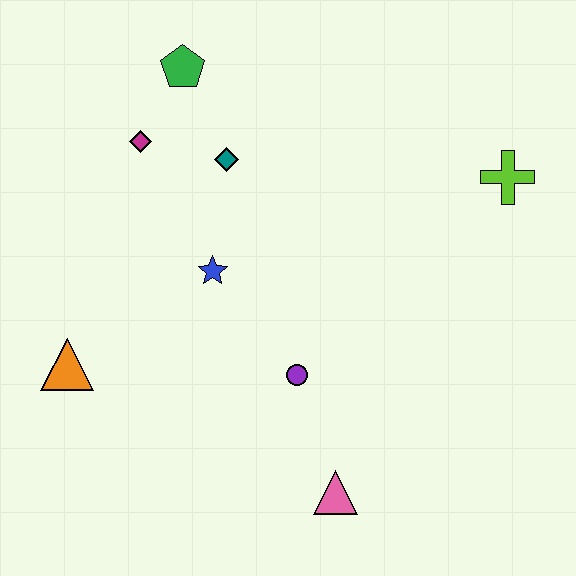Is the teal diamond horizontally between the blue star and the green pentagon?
No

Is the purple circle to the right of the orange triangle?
Yes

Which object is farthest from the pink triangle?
The green pentagon is farthest from the pink triangle.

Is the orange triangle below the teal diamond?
Yes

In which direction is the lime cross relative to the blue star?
The lime cross is to the right of the blue star.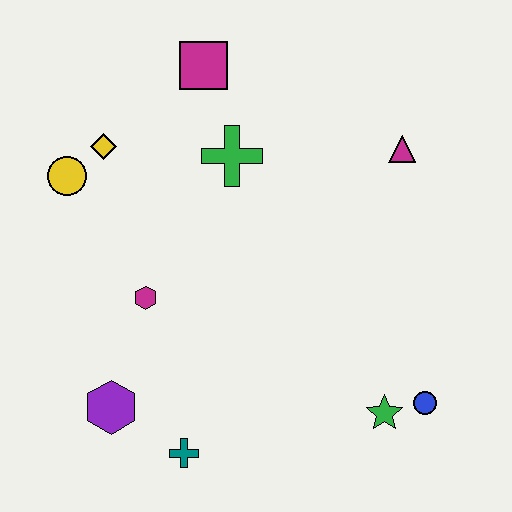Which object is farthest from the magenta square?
The blue circle is farthest from the magenta square.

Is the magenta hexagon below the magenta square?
Yes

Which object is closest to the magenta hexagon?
The purple hexagon is closest to the magenta hexagon.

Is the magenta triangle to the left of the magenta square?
No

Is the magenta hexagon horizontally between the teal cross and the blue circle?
No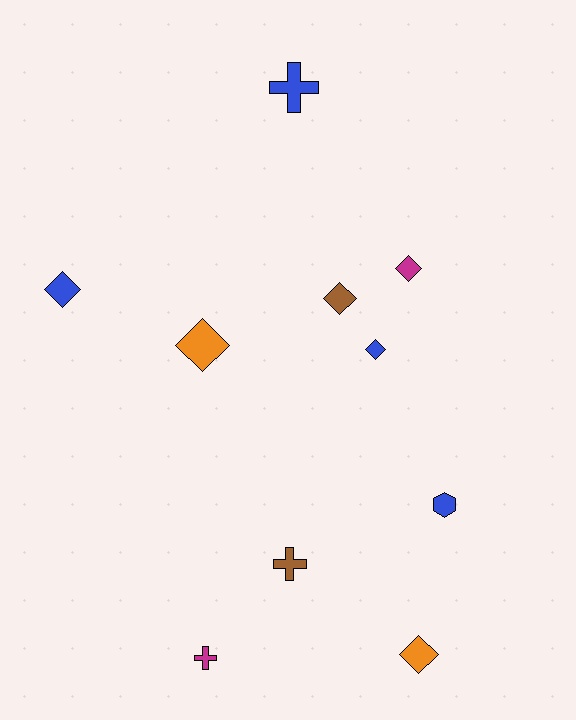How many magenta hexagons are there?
There are no magenta hexagons.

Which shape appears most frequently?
Diamond, with 6 objects.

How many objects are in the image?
There are 10 objects.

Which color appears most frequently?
Blue, with 4 objects.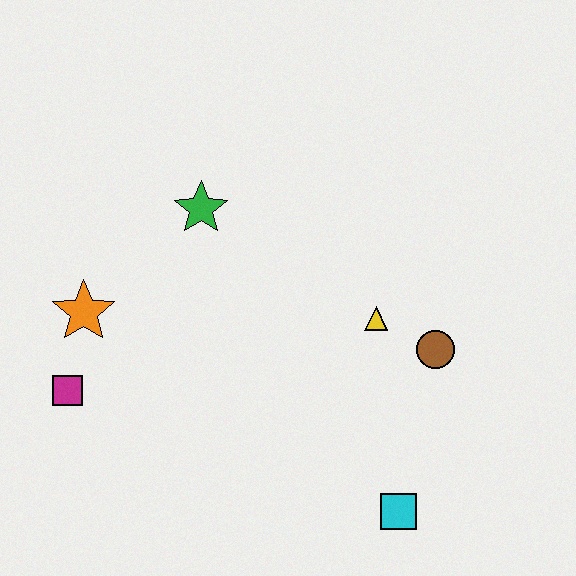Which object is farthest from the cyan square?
The orange star is farthest from the cyan square.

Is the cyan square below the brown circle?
Yes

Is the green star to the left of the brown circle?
Yes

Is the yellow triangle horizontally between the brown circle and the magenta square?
Yes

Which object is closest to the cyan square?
The brown circle is closest to the cyan square.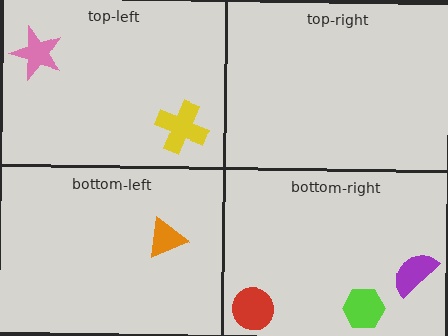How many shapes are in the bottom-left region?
1.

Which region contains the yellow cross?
The top-left region.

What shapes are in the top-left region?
The pink star, the yellow cross.